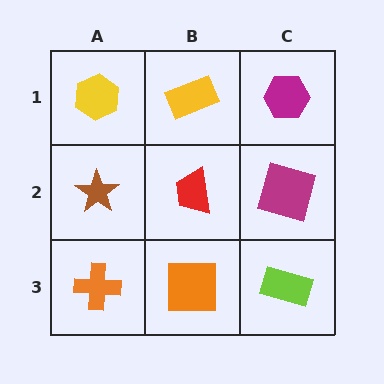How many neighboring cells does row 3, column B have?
3.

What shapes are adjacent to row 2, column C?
A magenta hexagon (row 1, column C), a lime rectangle (row 3, column C), a red trapezoid (row 2, column B).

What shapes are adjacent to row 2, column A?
A yellow hexagon (row 1, column A), an orange cross (row 3, column A), a red trapezoid (row 2, column B).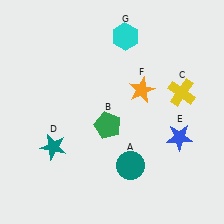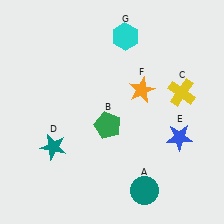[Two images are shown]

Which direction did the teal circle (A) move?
The teal circle (A) moved down.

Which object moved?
The teal circle (A) moved down.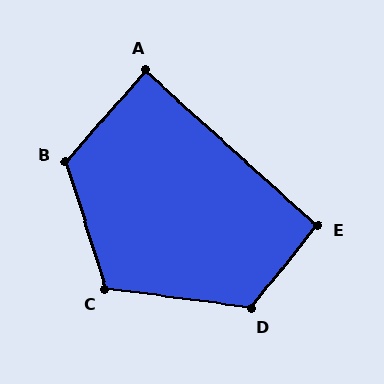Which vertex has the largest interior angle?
D, at approximately 121 degrees.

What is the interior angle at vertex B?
Approximately 121 degrees (obtuse).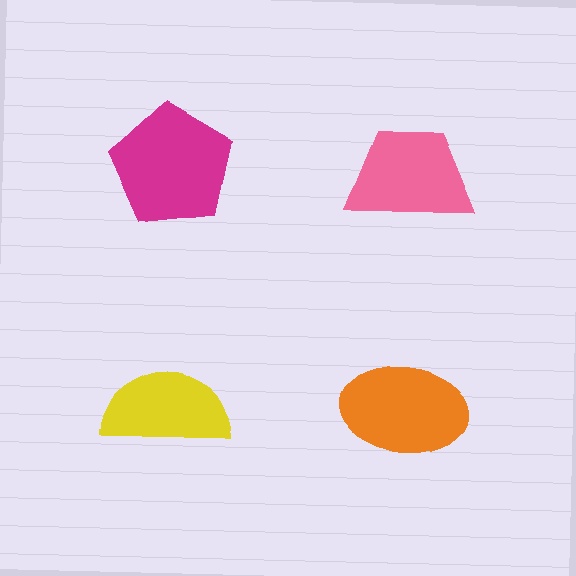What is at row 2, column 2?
An orange ellipse.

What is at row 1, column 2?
A pink trapezoid.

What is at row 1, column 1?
A magenta pentagon.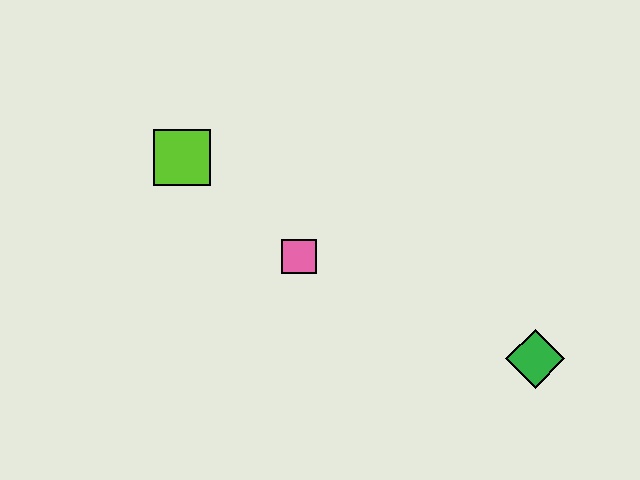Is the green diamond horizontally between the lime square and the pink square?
No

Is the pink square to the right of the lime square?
Yes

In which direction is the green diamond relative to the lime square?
The green diamond is to the right of the lime square.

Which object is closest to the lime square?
The pink square is closest to the lime square.